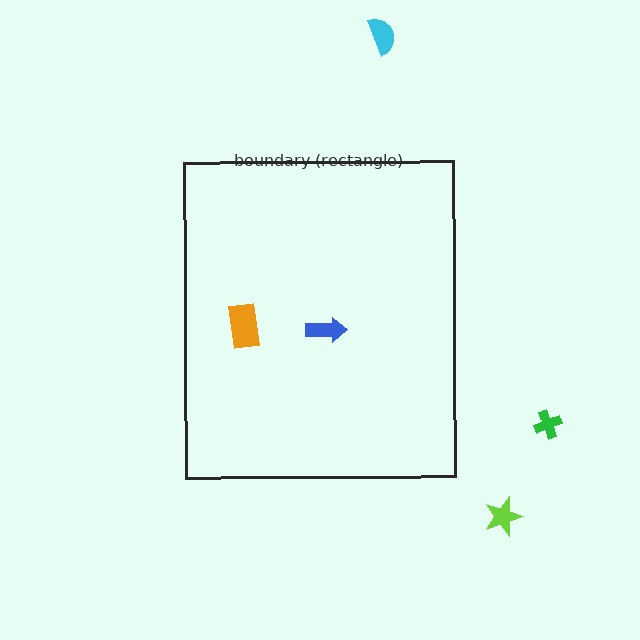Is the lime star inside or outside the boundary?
Outside.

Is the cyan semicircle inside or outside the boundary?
Outside.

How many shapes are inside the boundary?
2 inside, 3 outside.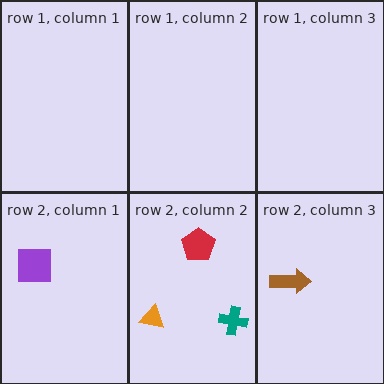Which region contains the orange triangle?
The row 2, column 2 region.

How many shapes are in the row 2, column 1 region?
1.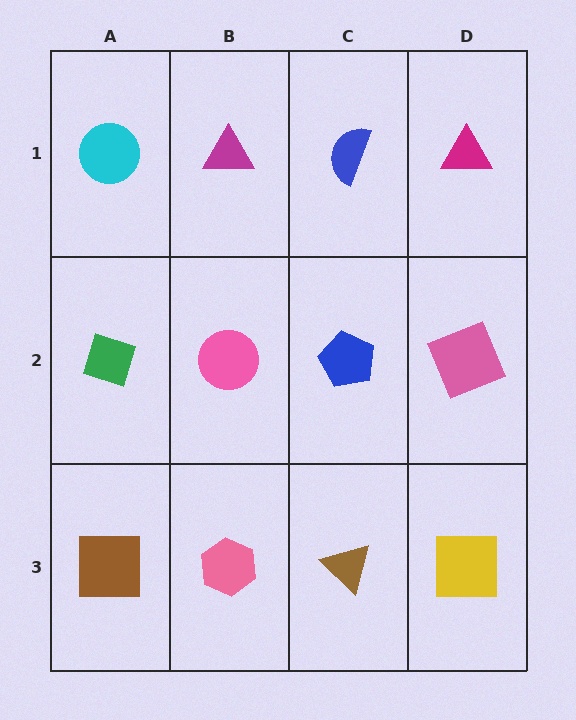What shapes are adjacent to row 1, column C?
A blue pentagon (row 2, column C), a magenta triangle (row 1, column B), a magenta triangle (row 1, column D).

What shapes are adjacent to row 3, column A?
A green diamond (row 2, column A), a pink hexagon (row 3, column B).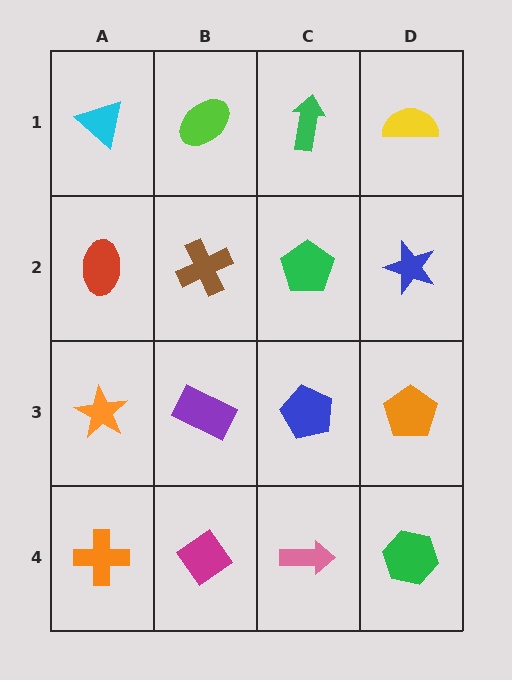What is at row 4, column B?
A magenta diamond.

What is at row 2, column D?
A blue star.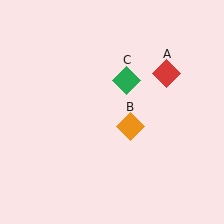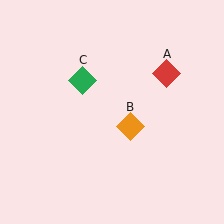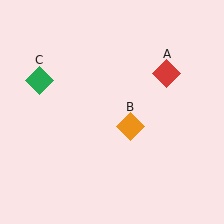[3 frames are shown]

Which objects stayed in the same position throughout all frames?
Red diamond (object A) and orange diamond (object B) remained stationary.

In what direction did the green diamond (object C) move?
The green diamond (object C) moved left.